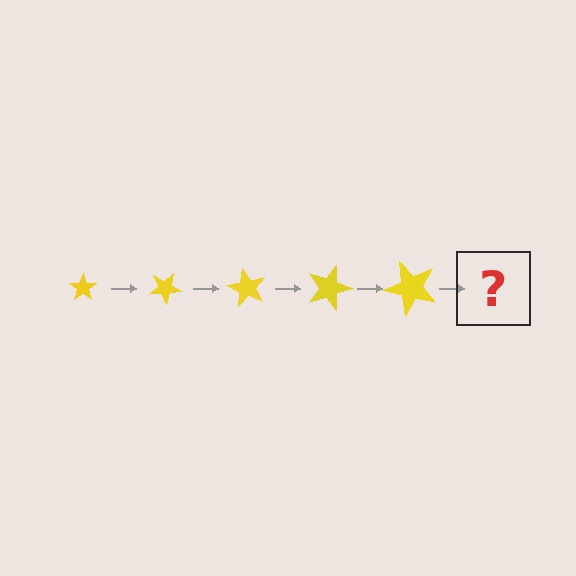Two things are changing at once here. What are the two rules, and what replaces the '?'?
The two rules are that the star grows larger each step and it rotates 30 degrees each step. The '?' should be a star, larger than the previous one and rotated 150 degrees from the start.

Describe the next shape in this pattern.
It should be a star, larger than the previous one and rotated 150 degrees from the start.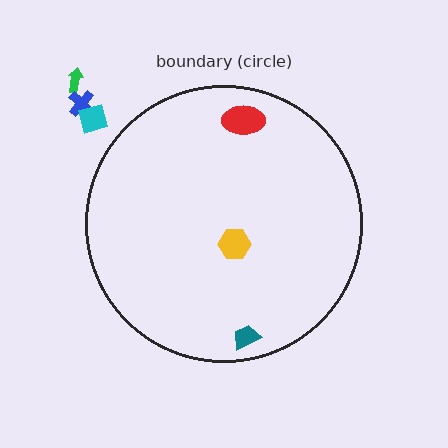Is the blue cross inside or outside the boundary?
Outside.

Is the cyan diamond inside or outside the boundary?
Outside.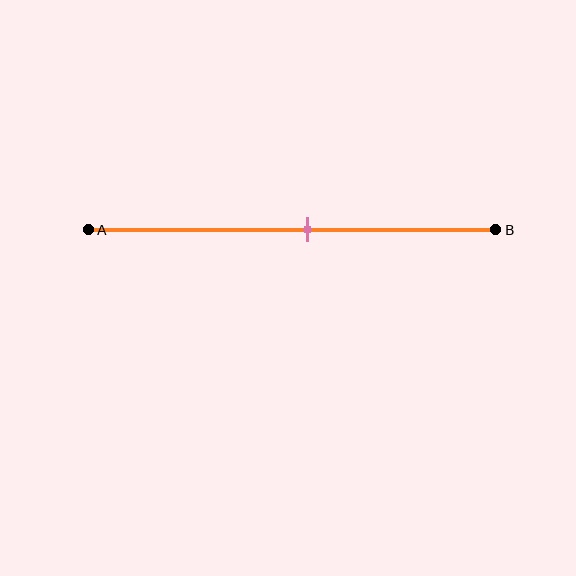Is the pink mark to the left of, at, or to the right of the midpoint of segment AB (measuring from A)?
The pink mark is to the right of the midpoint of segment AB.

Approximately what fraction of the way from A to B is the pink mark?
The pink mark is approximately 55% of the way from A to B.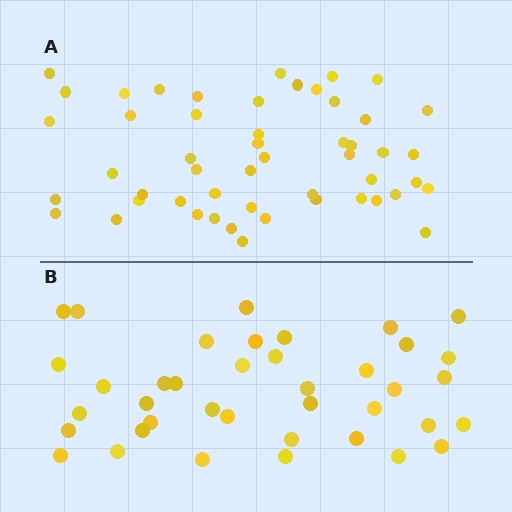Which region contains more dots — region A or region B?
Region A (the top region) has more dots.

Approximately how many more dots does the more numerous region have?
Region A has roughly 12 or so more dots than region B.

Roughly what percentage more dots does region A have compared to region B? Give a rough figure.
About 30% more.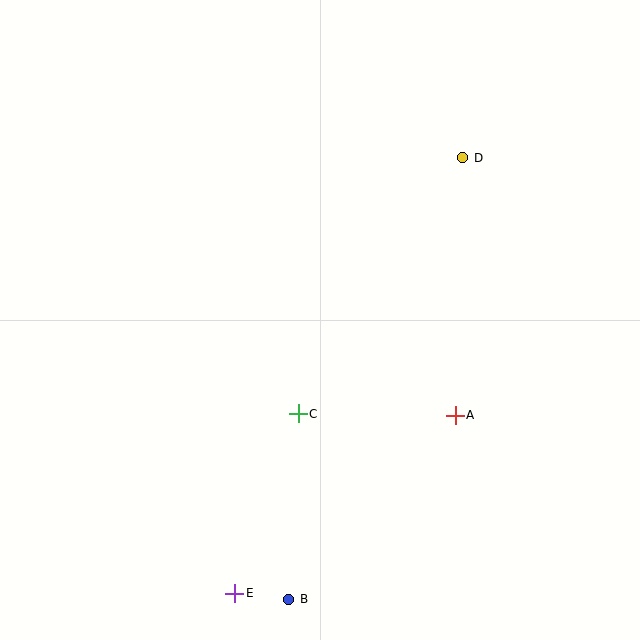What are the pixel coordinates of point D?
Point D is at (463, 158).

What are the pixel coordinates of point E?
Point E is at (235, 593).